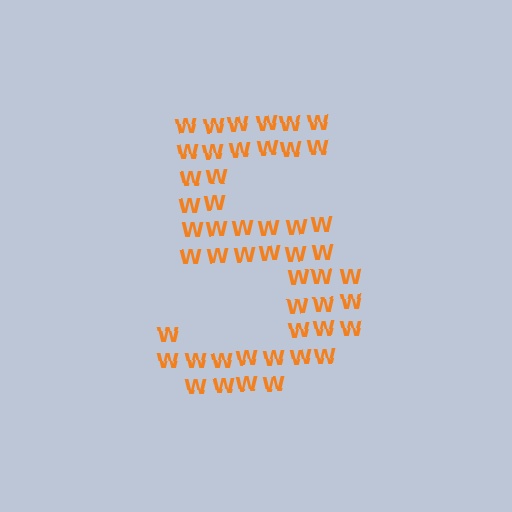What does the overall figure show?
The overall figure shows the digit 5.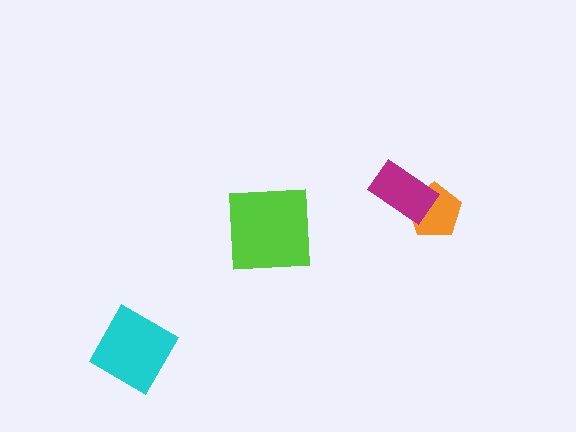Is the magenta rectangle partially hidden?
No, no other shape covers it.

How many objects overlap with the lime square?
0 objects overlap with the lime square.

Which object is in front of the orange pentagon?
The magenta rectangle is in front of the orange pentagon.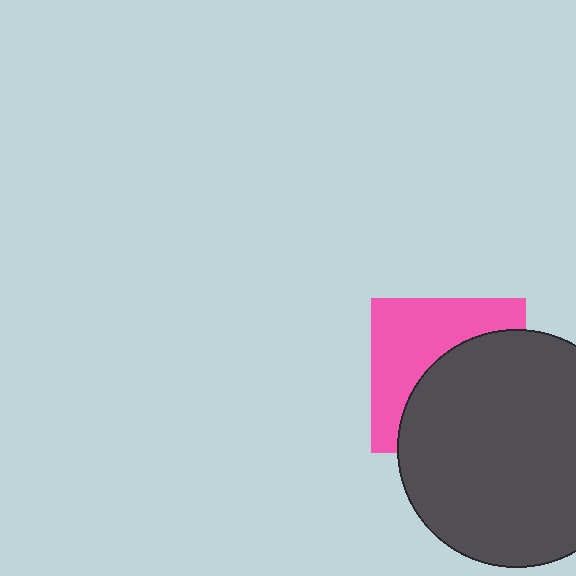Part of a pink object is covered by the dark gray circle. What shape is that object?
It is a square.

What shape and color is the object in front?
The object in front is a dark gray circle.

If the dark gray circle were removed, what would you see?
You would see the complete pink square.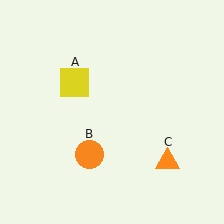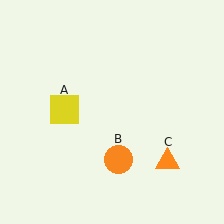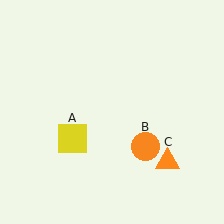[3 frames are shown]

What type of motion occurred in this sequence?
The yellow square (object A), orange circle (object B) rotated counterclockwise around the center of the scene.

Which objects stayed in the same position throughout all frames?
Orange triangle (object C) remained stationary.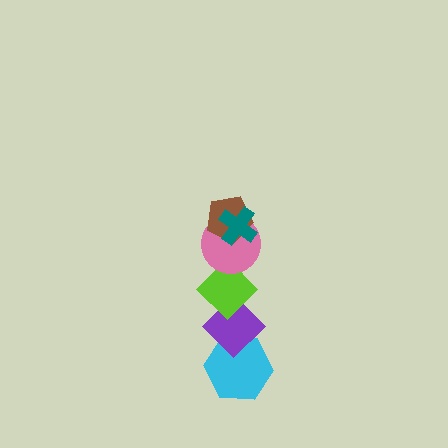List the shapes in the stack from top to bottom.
From top to bottom: the teal cross, the brown pentagon, the pink circle, the lime diamond, the purple diamond, the cyan hexagon.